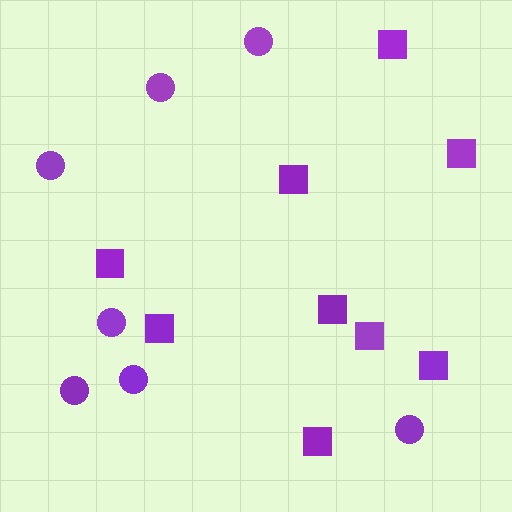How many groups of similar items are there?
There are 2 groups: one group of squares (9) and one group of circles (7).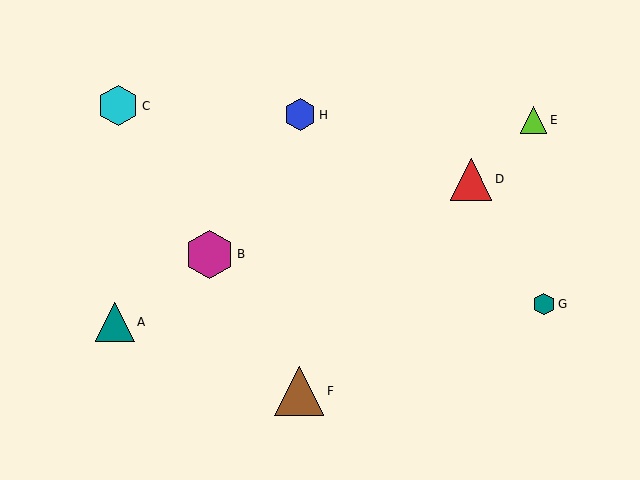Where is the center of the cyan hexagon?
The center of the cyan hexagon is at (118, 106).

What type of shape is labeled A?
Shape A is a teal triangle.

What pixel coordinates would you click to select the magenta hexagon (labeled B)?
Click at (209, 254) to select the magenta hexagon B.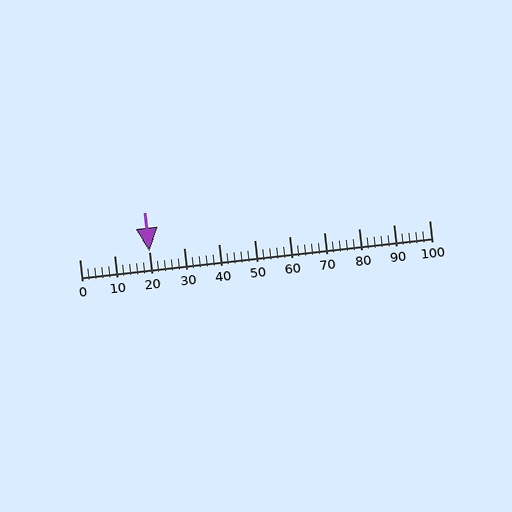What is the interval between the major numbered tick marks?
The major tick marks are spaced 10 units apart.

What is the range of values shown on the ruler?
The ruler shows values from 0 to 100.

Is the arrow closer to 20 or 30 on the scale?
The arrow is closer to 20.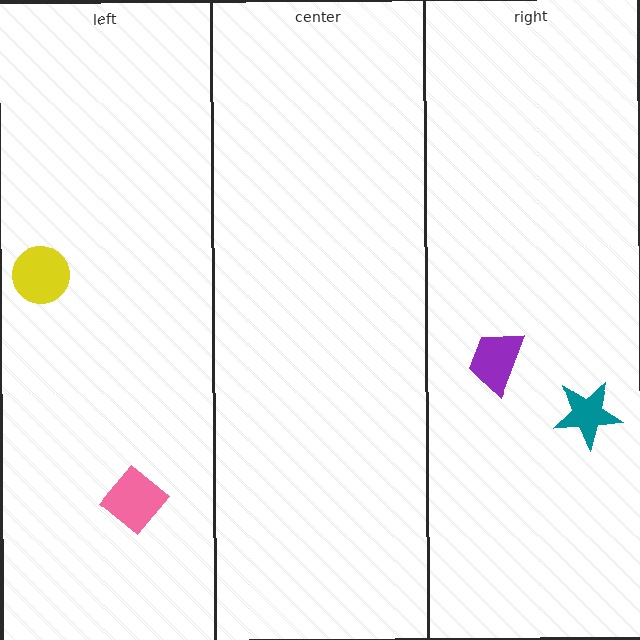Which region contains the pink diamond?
The left region.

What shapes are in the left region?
The pink diamond, the yellow circle.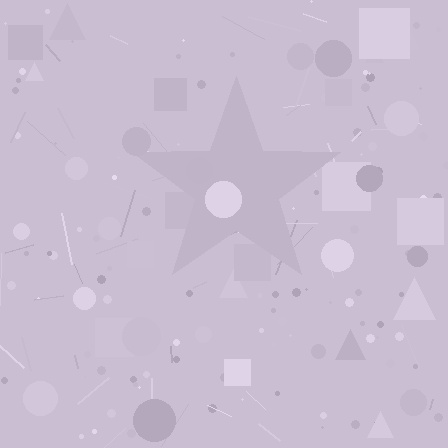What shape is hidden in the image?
A star is hidden in the image.